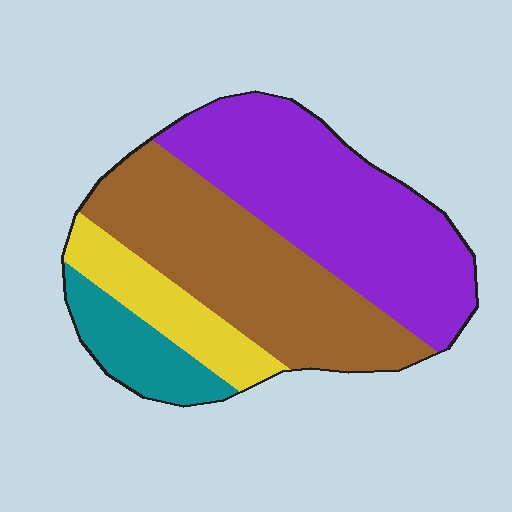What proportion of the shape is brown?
Brown covers 36% of the shape.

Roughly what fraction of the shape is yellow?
Yellow covers roughly 15% of the shape.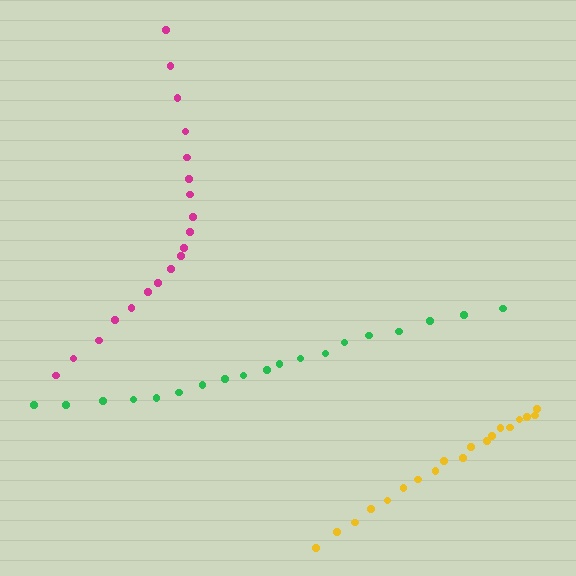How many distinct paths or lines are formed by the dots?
There are 3 distinct paths.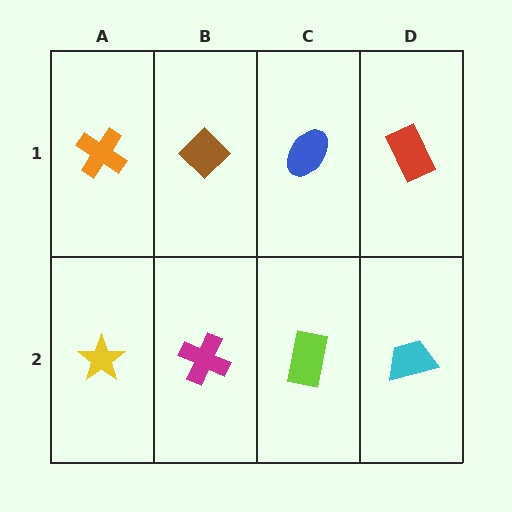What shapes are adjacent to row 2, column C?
A blue ellipse (row 1, column C), a magenta cross (row 2, column B), a cyan trapezoid (row 2, column D).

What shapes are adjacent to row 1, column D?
A cyan trapezoid (row 2, column D), a blue ellipse (row 1, column C).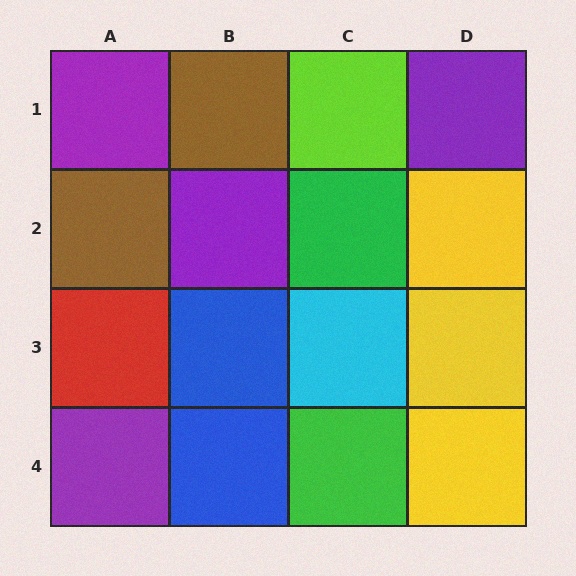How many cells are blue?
2 cells are blue.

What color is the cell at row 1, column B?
Brown.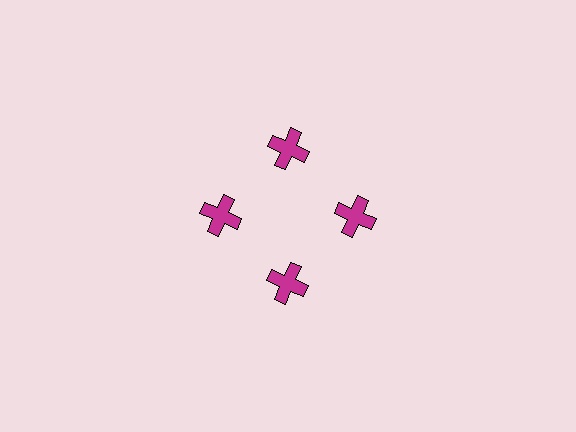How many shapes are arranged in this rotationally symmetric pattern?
There are 4 shapes, arranged in 4 groups of 1.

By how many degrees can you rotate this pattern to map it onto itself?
The pattern maps onto itself every 90 degrees of rotation.